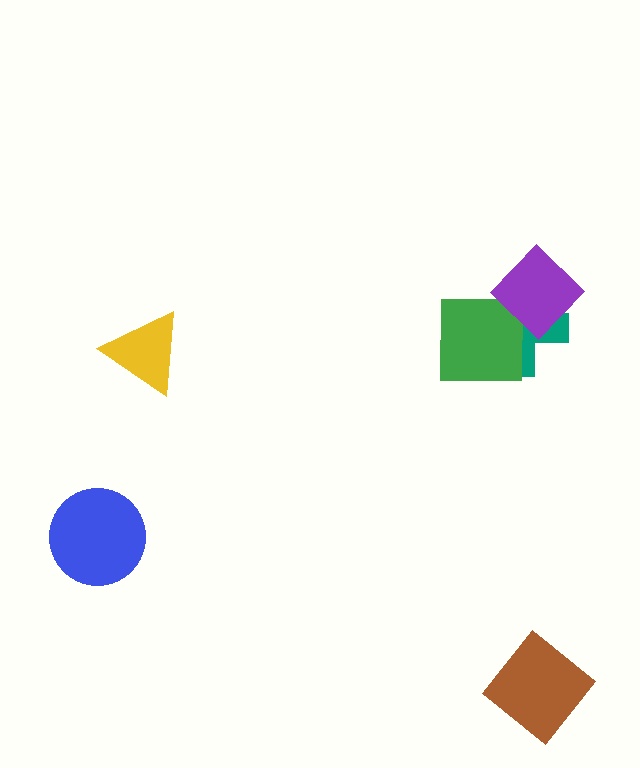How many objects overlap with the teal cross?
2 objects overlap with the teal cross.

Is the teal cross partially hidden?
Yes, it is partially covered by another shape.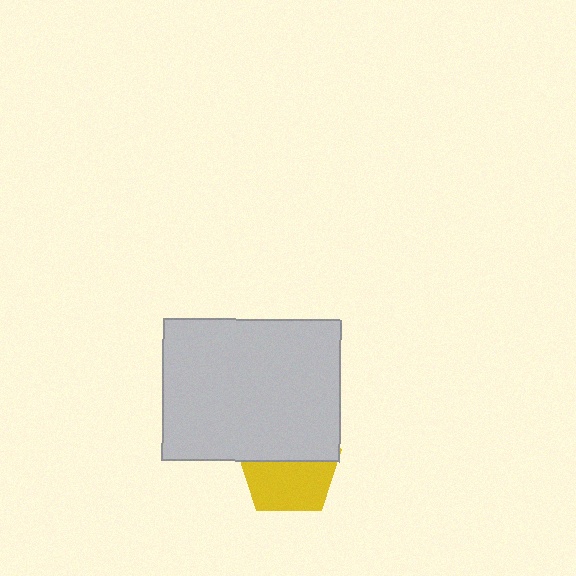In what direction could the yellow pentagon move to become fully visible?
The yellow pentagon could move down. That would shift it out from behind the light gray rectangle entirely.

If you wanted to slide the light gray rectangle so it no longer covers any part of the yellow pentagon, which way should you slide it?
Slide it up — that is the most direct way to separate the two shapes.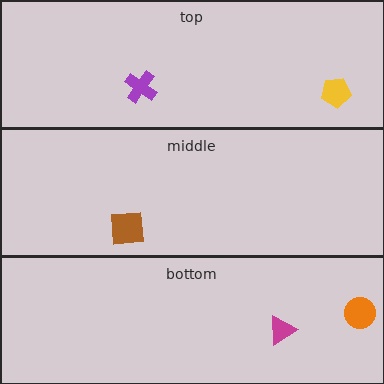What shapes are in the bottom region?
The magenta triangle, the orange circle.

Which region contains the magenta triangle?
The bottom region.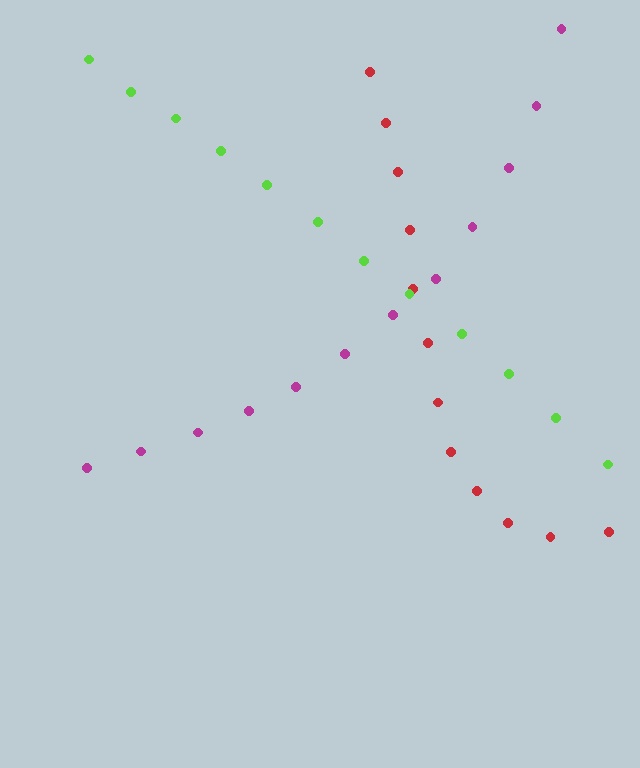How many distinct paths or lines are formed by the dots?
There are 3 distinct paths.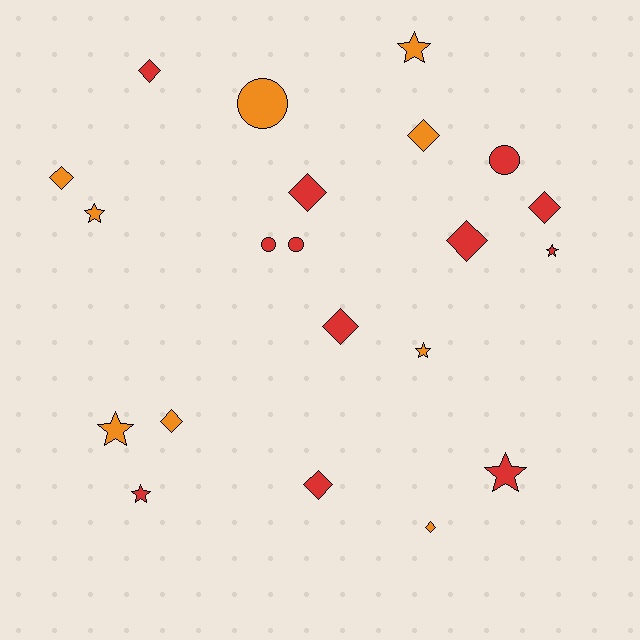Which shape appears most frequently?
Diamond, with 10 objects.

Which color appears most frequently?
Red, with 12 objects.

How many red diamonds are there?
There are 6 red diamonds.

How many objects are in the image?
There are 21 objects.